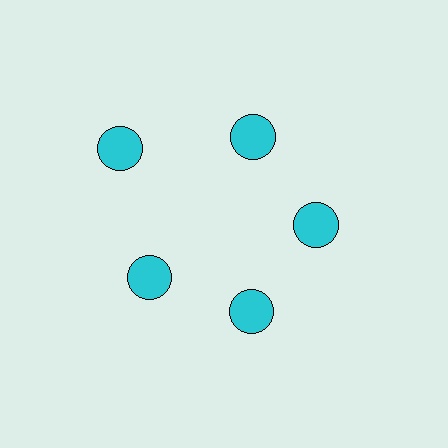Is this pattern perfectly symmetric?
No. The 5 cyan circles are arranged in a ring, but one element near the 10 o'clock position is pushed outward from the center, breaking the 5-fold rotational symmetry.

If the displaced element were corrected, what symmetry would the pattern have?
It would have 5-fold rotational symmetry — the pattern would map onto itself every 72 degrees.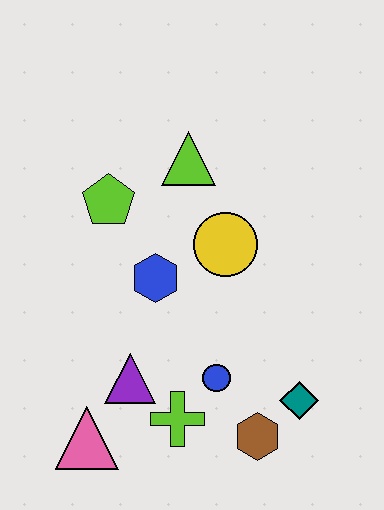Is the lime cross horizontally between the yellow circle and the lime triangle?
No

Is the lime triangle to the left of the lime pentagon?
No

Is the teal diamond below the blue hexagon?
Yes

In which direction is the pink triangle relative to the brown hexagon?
The pink triangle is to the left of the brown hexagon.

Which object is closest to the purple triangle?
The lime cross is closest to the purple triangle.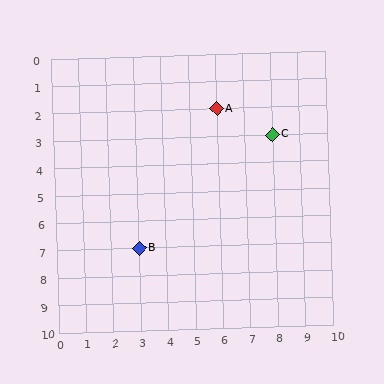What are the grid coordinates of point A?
Point A is at grid coordinates (6, 2).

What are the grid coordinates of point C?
Point C is at grid coordinates (8, 3).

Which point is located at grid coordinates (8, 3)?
Point C is at (8, 3).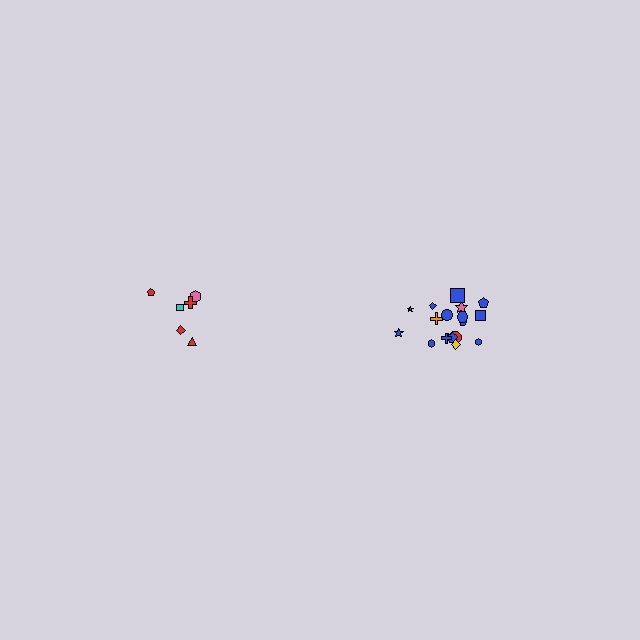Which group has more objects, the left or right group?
The right group.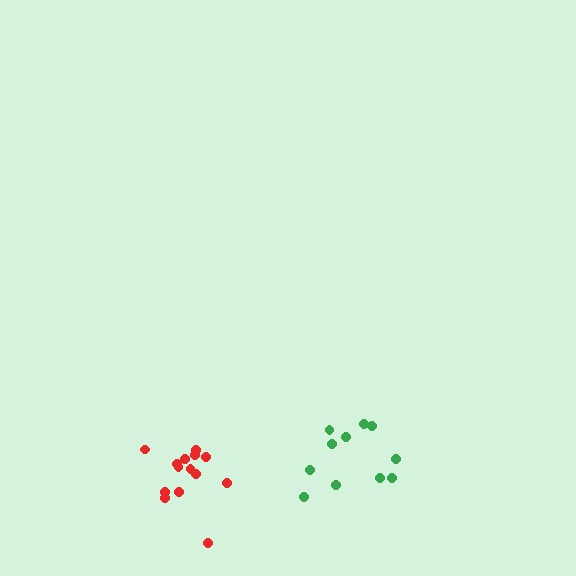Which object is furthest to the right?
The green cluster is rightmost.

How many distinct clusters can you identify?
There are 2 distinct clusters.